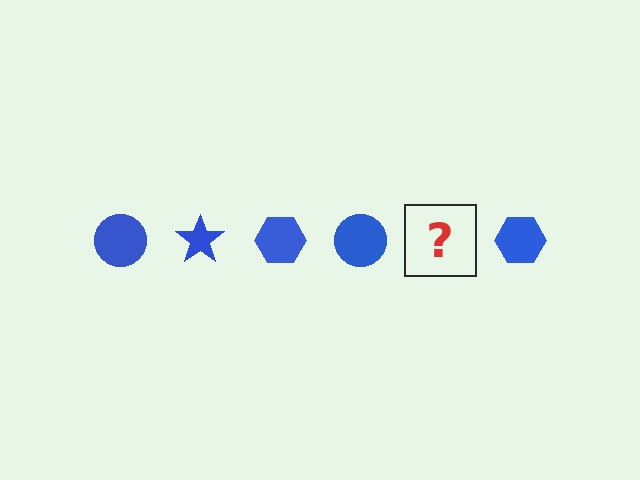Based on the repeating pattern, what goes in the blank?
The blank should be a blue star.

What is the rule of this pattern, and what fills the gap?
The rule is that the pattern cycles through circle, star, hexagon shapes in blue. The gap should be filled with a blue star.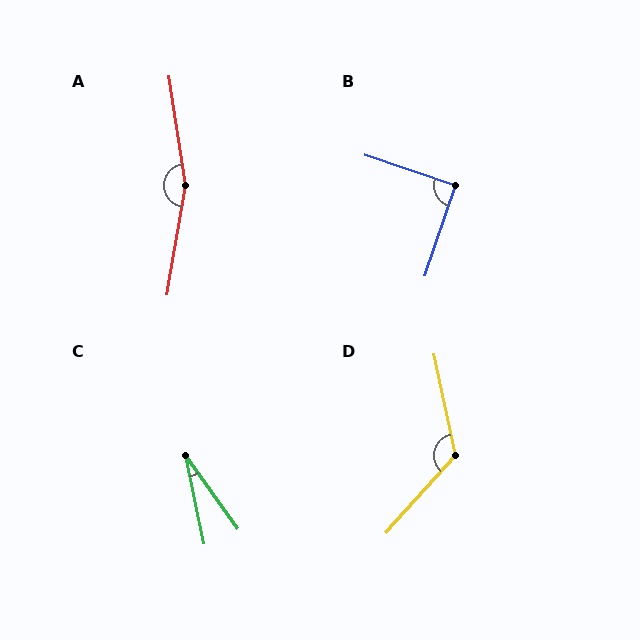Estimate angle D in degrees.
Approximately 126 degrees.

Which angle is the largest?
A, at approximately 162 degrees.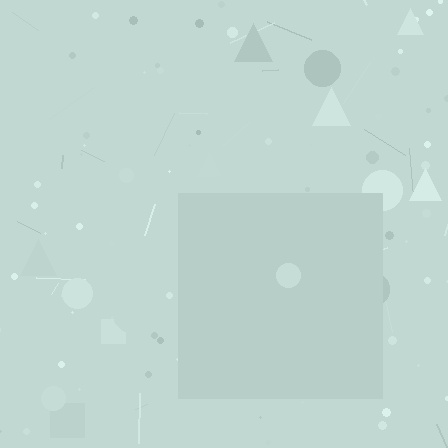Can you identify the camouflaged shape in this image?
The camouflaged shape is a square.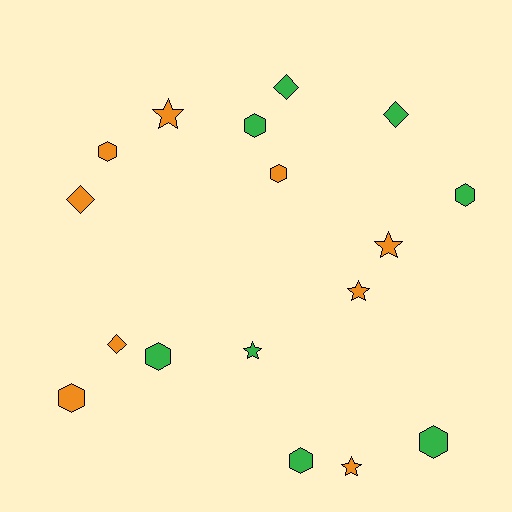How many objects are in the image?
There are 17 objects.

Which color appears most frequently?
Orange, with 9 objects.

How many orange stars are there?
There are 4 orange stars.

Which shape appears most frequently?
Hexagon, with 8 objects.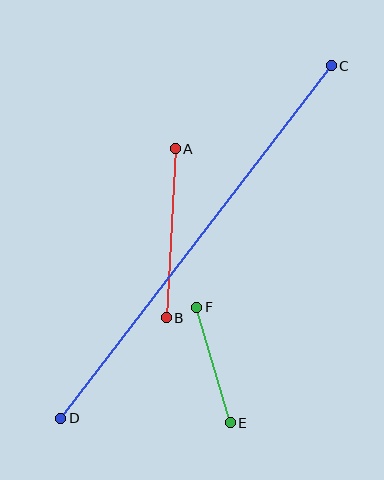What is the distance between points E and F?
The distance is approximately 121 pixels.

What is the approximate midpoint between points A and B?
The midpoint is at approximately (171, 233) pixels.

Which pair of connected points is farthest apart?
Points C and D are farthest apart.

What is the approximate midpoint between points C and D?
The midpoint is at approximately (196, 242) pixels.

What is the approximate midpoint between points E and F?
The midpoint is at approximately (213, 365) pixels.